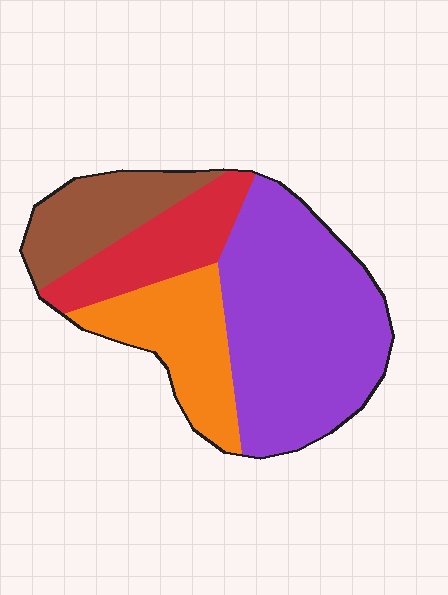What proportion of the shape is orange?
Orange takes up between a sixth and a third of the shape.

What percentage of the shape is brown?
Brown covers about 15% of the shape.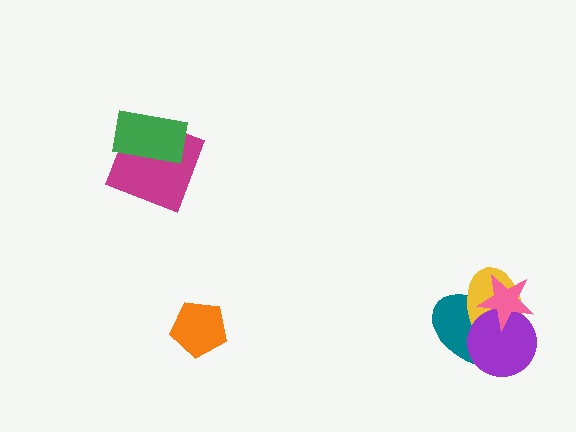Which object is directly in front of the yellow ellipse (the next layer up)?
The purple circle is directly in front of the yellow ellipse.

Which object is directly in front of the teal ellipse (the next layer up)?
The yellow ellipse is directly in front of the teal ellipse.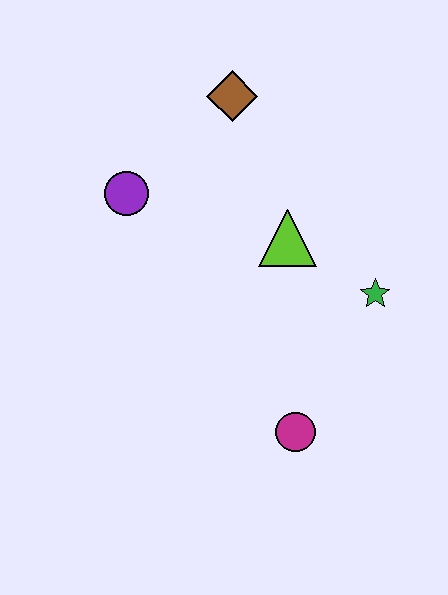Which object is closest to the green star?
The lime triangle is closest to the green star.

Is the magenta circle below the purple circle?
Yes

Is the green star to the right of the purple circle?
Yes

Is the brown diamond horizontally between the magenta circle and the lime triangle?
No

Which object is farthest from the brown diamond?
The magenta circle is farthest from the brown diamond.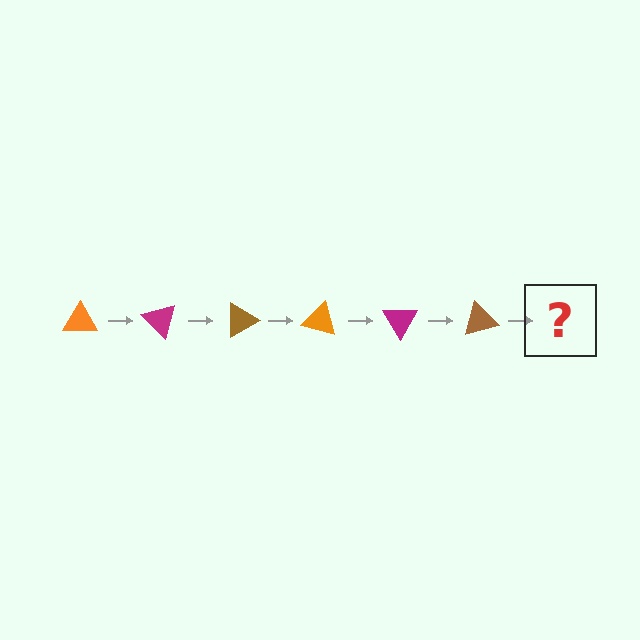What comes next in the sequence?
The next element should be an orange triangle, rotated 270 degrees from the start.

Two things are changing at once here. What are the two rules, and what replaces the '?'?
The two rules are that it rotates 45 degrees each step and the color cycles through orange, magenta, and brown. The '?' should be an orange triangle, rotated 270 degrees from the start.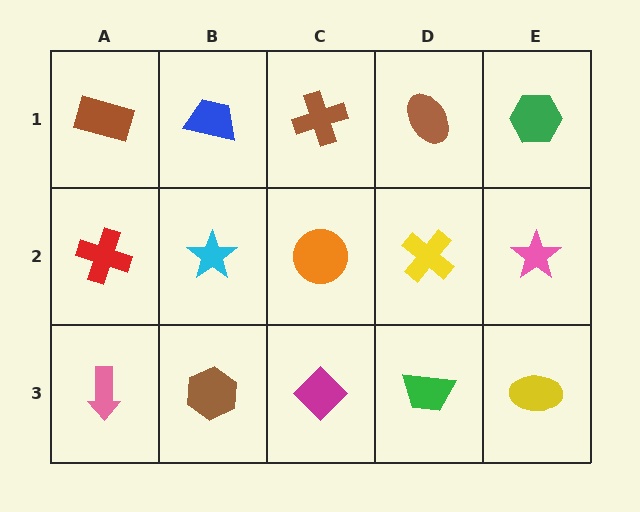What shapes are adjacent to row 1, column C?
An orange circle (row 2, column C), a blue trapezoid (row 1, column B), a brown ellipse (row 1, column D).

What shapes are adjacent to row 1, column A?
A red cross (row 2, column A), a blue trapezoid (row 1, column B).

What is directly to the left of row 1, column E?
A brown ellipse.